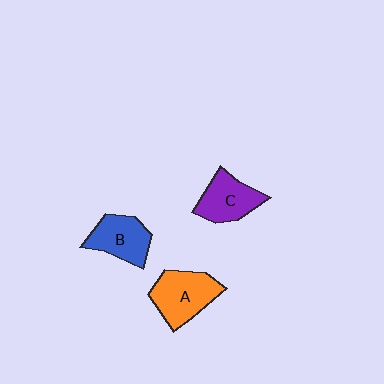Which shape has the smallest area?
Shape B (blue).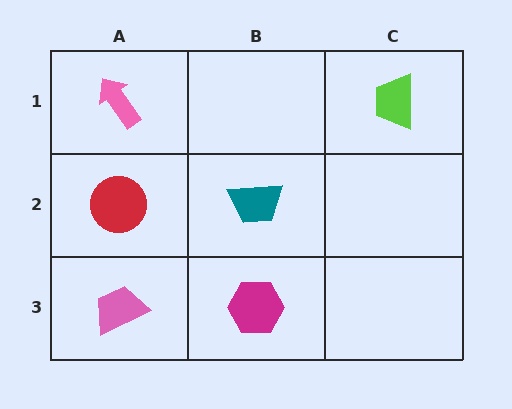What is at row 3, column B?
A magenta hexagon.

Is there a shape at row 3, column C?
No, that cell is empty.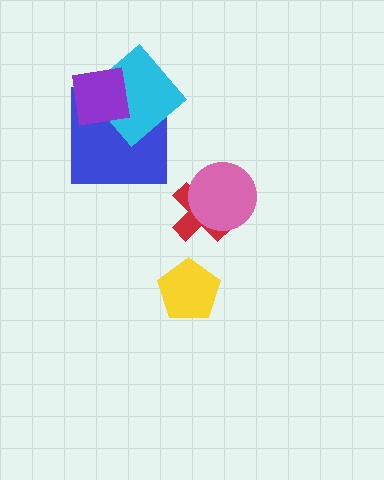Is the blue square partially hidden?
Yes, it is partially covered by another shape.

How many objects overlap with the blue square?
2 objects overlap with the blue square.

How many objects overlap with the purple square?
2 objects overlap with the purple square.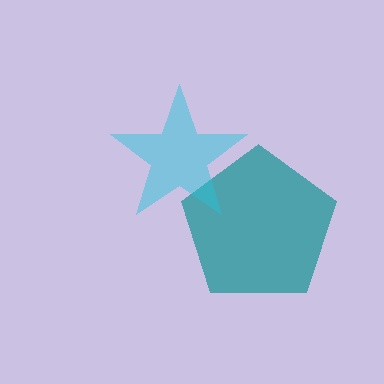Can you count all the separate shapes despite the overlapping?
Yes, there are 2 separate shapes.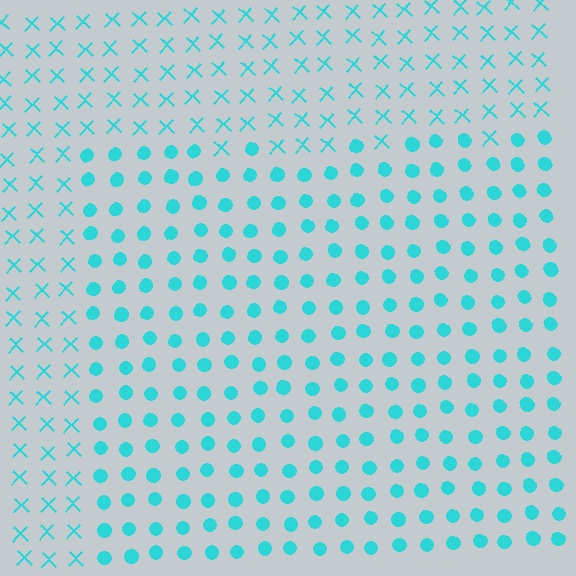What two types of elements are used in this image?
The image uses circles inside the rectangle region and X marks outside it.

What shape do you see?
I see a rectangle.